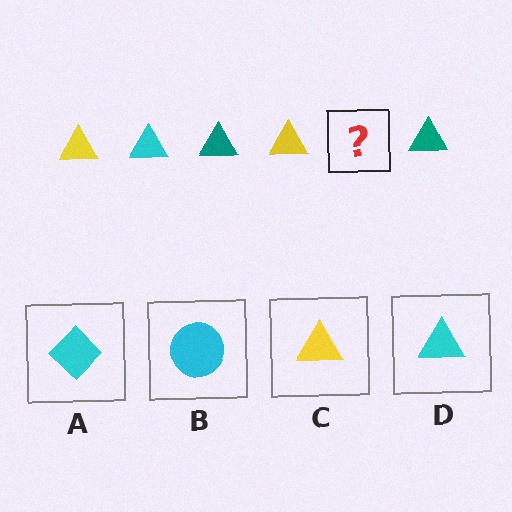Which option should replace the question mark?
Option D.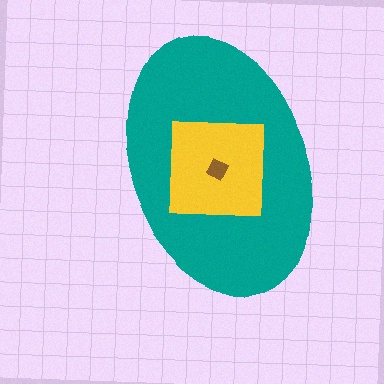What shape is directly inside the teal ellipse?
The yellow square.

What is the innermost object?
The brown diamond.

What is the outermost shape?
The teal ellipse.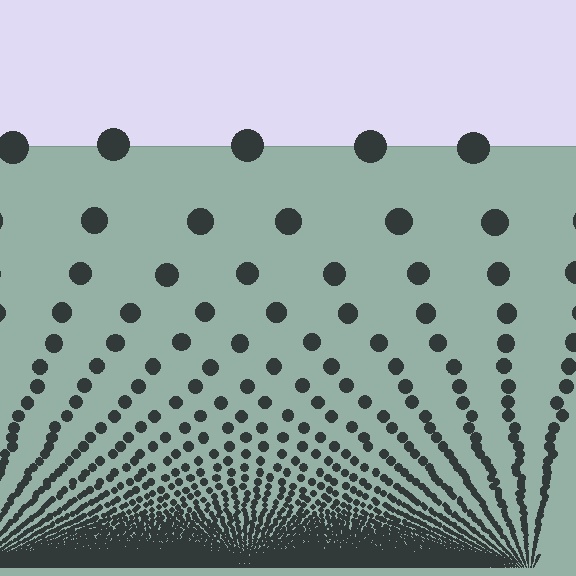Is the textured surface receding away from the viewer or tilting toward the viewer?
The surface appears to tilt toward the viewer. Texture elements get larger and sparser toward the top.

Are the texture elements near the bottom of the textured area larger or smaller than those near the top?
Smaller. The gradient is inverted — elements near the bottom are smaller and denser.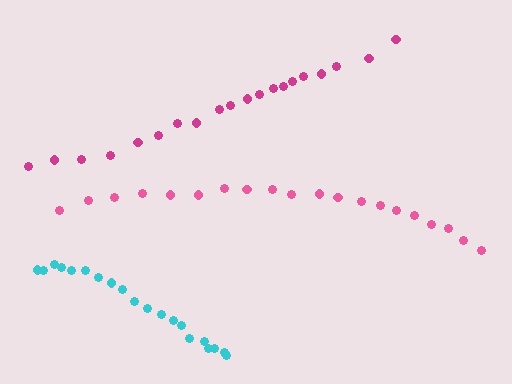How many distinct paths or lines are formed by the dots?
There are 3 distinct paths.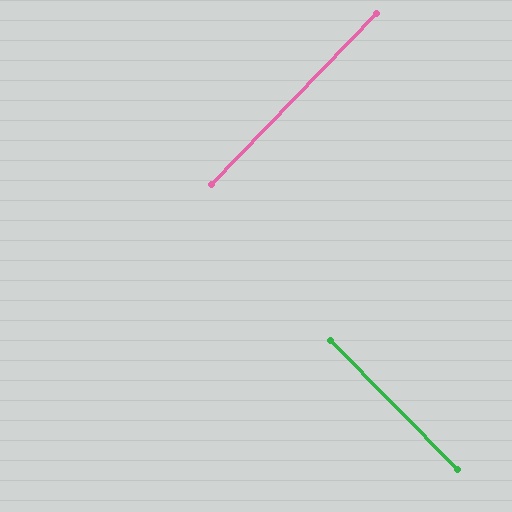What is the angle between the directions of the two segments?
Approximately 88 degrees.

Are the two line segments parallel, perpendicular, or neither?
Perpendicular — they meet at approximately 88°.